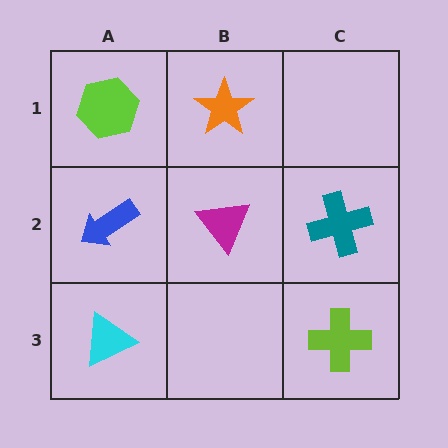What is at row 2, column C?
A teal cross.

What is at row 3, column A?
A cyan triangle.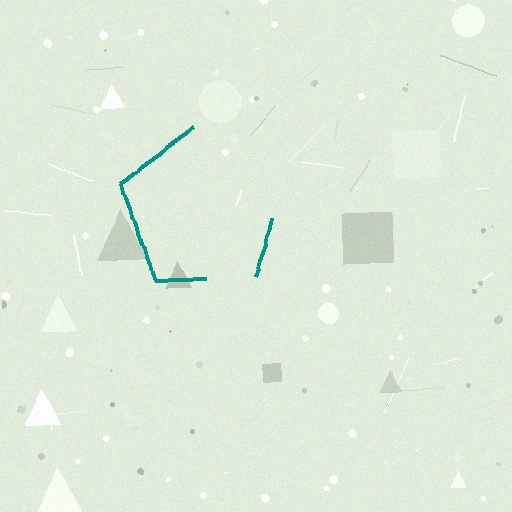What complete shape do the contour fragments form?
The contour fragments form a pentagon.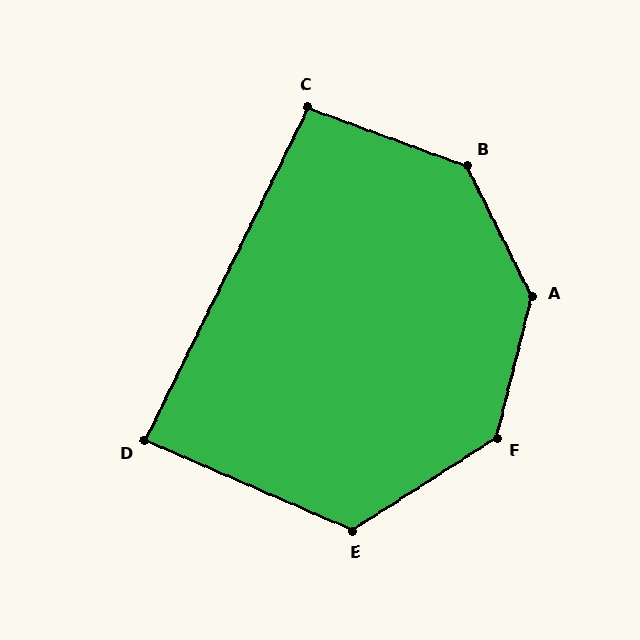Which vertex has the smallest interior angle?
D, at approximately 87 degrees.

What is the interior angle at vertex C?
Approximately 96 degrees (obtuse).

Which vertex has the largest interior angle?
A, at approximately 140 degrees.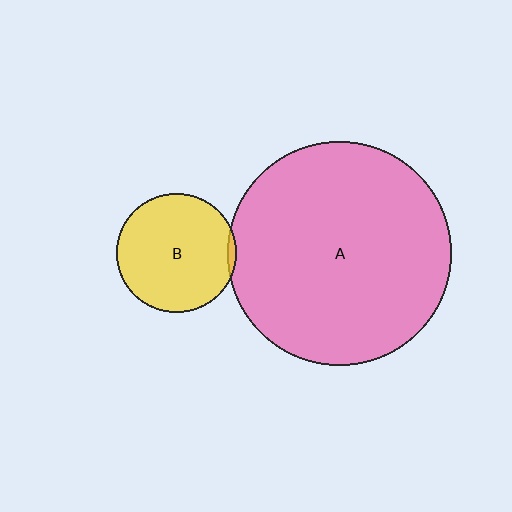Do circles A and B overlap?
Yes.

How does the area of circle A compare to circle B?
Approximately 3.5 times.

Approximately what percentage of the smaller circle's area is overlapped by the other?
Approximately 5%.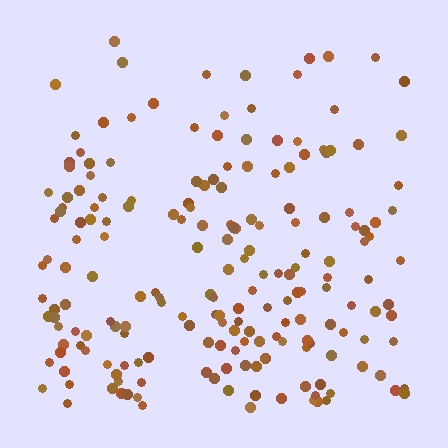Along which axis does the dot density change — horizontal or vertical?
Vertical.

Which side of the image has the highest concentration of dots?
The bottom.